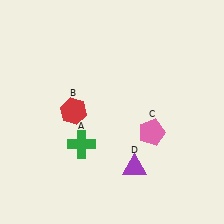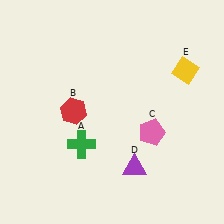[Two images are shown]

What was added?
A yellow diamond (E) was added in Image 2.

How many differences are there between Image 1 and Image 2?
There is 1 difference between the two images.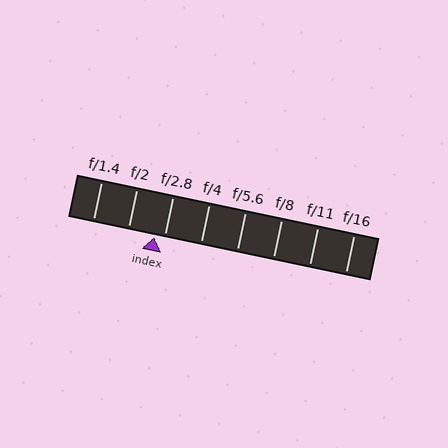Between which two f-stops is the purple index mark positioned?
The index mark is between f/2 and f/2.8.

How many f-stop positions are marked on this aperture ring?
There are 8 f-stop positions marked.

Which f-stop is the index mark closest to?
The index mark is closest to f/2.8.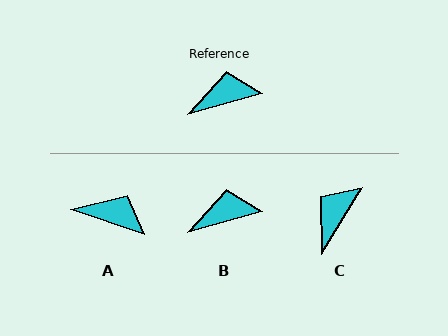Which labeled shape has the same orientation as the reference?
B.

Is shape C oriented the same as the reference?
No, it is off by about 43 degrees.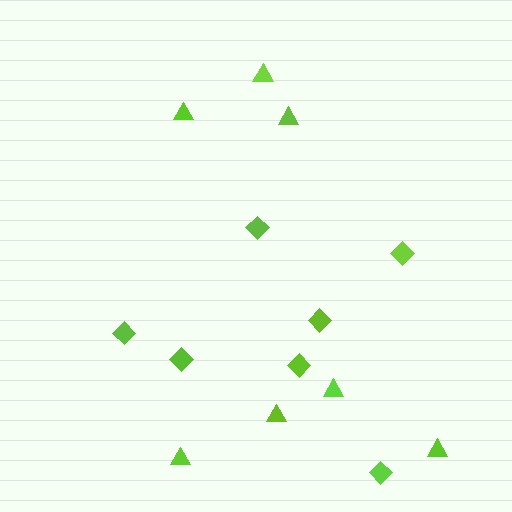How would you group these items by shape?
There are 2 groups: one group of triangles (7) and one group of diamonds (7).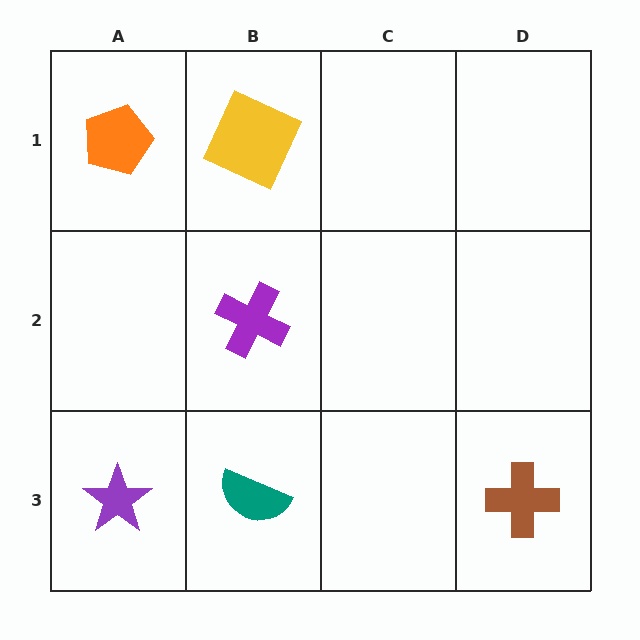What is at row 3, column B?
A teal semicircle.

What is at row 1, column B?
A yellow square.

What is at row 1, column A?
An orange pentagon.